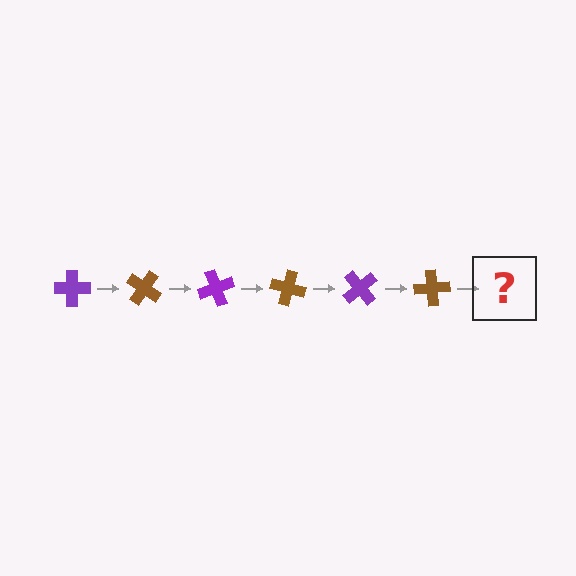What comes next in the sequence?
The next element should be a purple cross, rotated 210 degrees from the start.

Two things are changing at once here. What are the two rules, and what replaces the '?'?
The two rules are that it rotates 35 degrees each step and the color cycles through purple and brown. The '?' should be a purple cross, rotated 210 degrees from the start.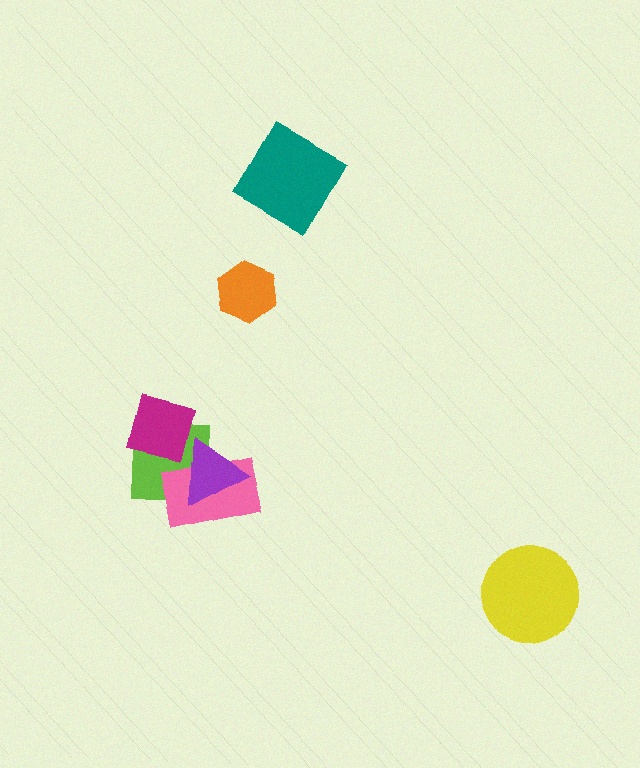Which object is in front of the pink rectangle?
The purple triangle is in front of the pink rectangle.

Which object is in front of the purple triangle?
The magenta square is in front of the purple triangle.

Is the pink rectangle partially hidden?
Yes, it is partially covered by another shape.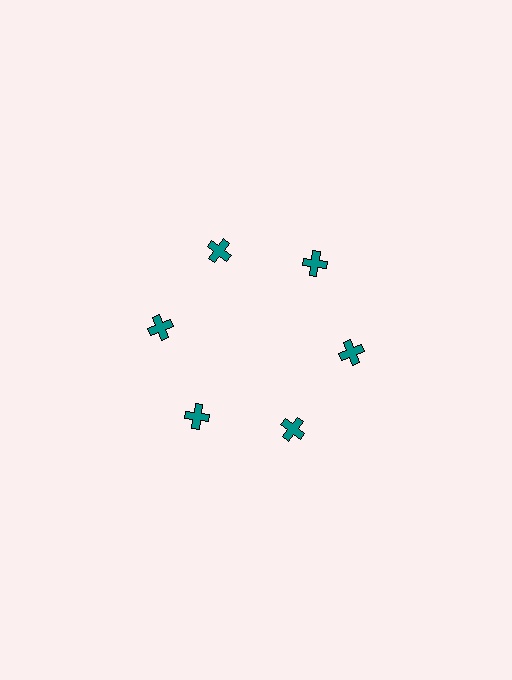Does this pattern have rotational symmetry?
Yes, this pattern has 6-fold rotational symmetry. It looks the same after rotating 60 degrees around the center.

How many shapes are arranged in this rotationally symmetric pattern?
There are 6 shapes, arranged in 6 groups of 1.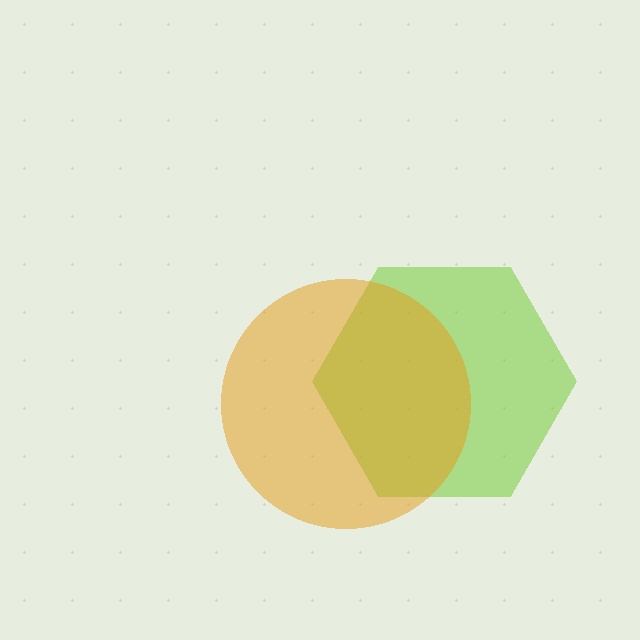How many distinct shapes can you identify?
There are 2 distinct shapes: a lime hexagon, an orange circle.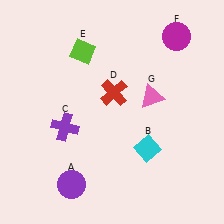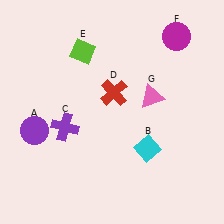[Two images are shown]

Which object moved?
The purple circle (A) moved up.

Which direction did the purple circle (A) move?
The purple circle (A) moved up.